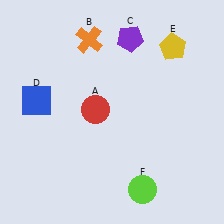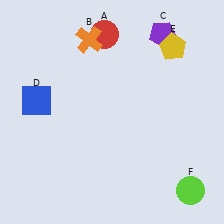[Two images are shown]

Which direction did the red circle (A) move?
The red circle (A) moved up.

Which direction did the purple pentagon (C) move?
The purple pentagon (C) moved right.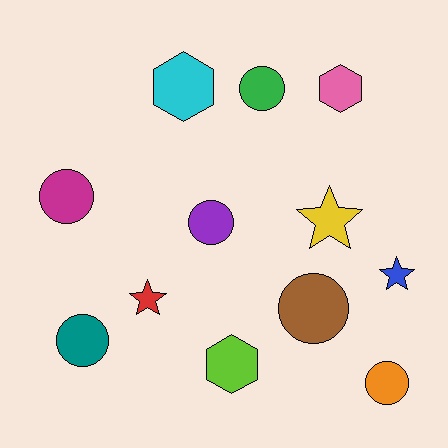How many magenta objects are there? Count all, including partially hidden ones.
There is 1 magenta object.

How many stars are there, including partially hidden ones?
There are 3 stars.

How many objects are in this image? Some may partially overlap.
There are 12 objects.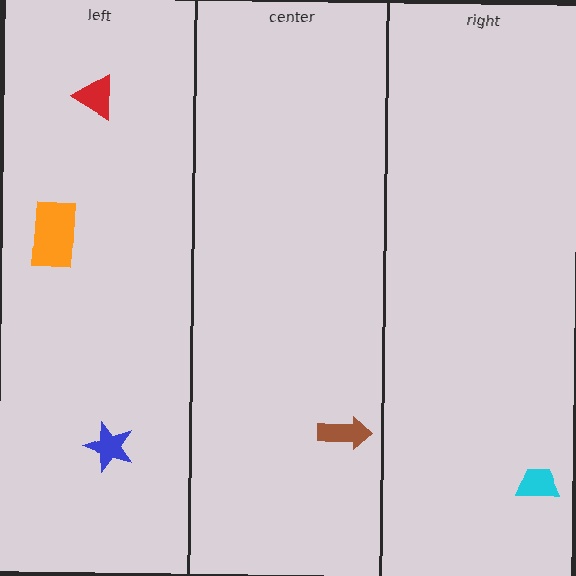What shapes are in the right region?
The cyan trapezoid.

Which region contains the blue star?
The left region.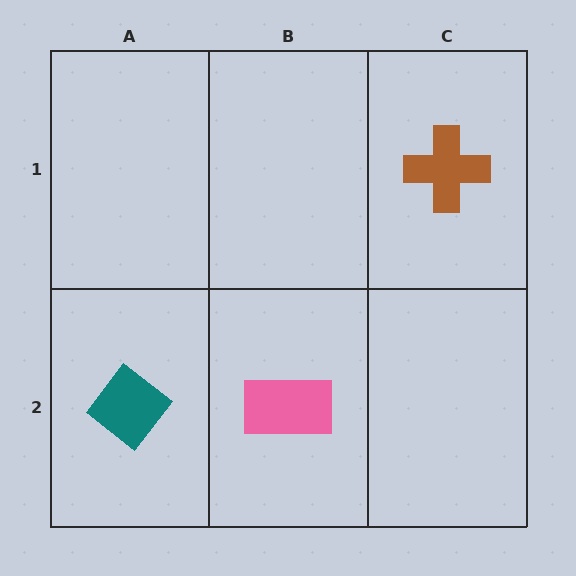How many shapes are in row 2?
2 shapes.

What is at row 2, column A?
A teal diamond.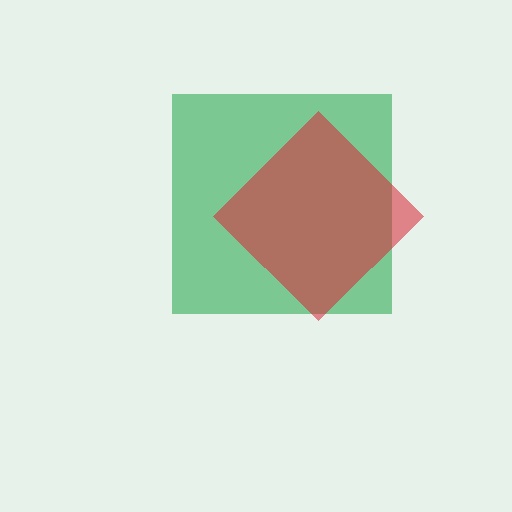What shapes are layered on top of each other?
The layered shapes are: a green square, a red diamond.